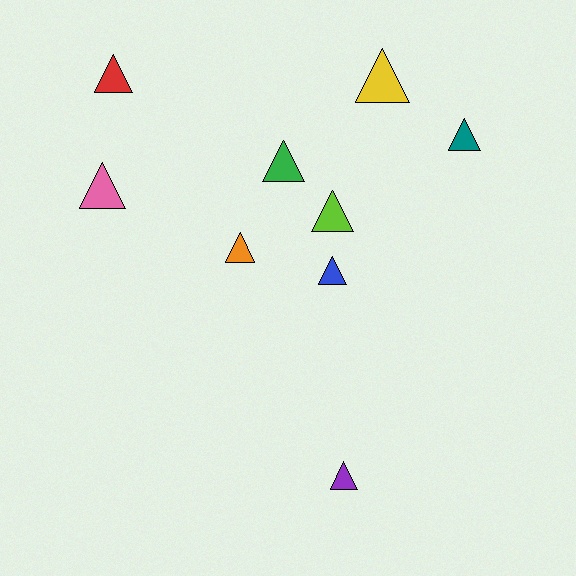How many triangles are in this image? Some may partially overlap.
There are 9 triangles.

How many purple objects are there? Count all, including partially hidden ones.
There is 1 purple object.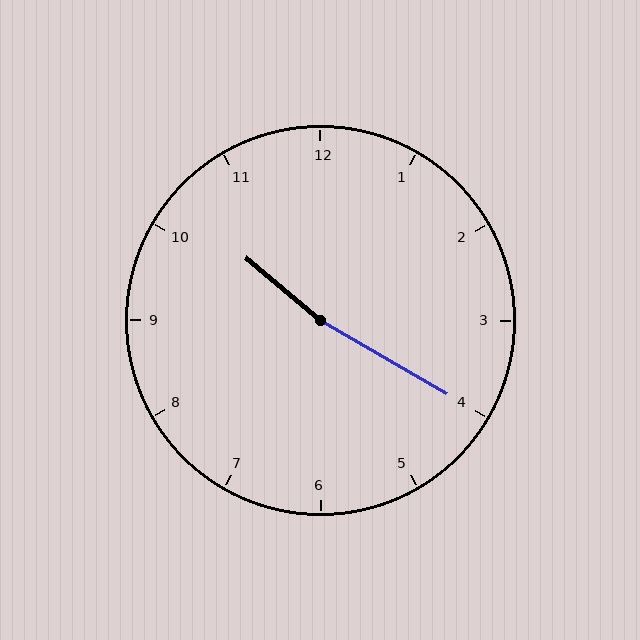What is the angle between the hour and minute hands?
Approximately 170 degrees.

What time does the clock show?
10:20.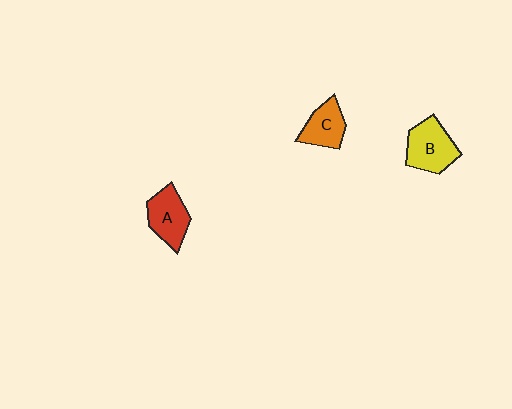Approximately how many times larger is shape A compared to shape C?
Approximately 1.2 times.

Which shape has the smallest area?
Shape C (orange).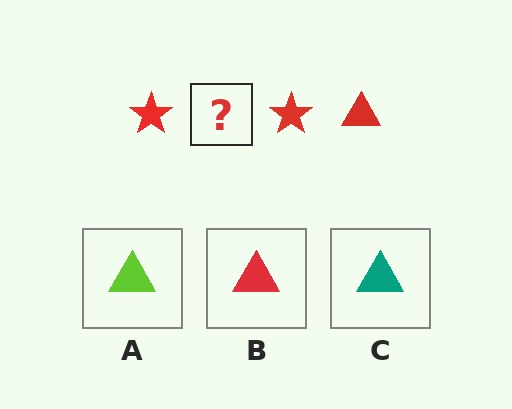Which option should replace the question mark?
Option B.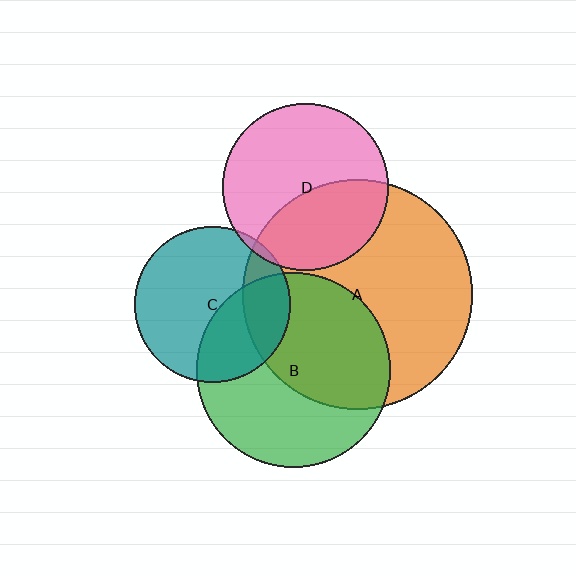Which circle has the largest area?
Circle A (orange).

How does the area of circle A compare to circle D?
Approximately 1.9 times.